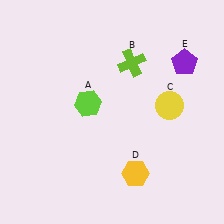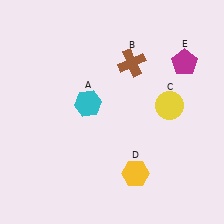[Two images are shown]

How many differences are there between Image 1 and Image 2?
There are 3 differences between the two images.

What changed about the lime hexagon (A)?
In Image 1, A is lime. In Image 2, it changed to cyan.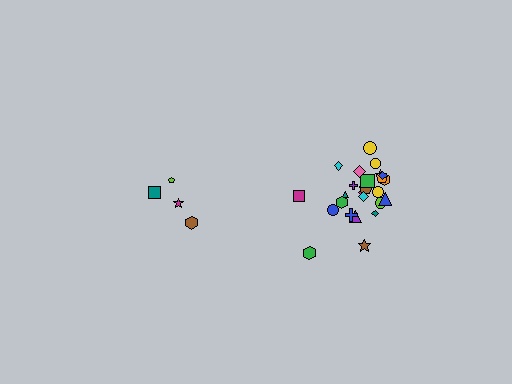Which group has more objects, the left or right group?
The right group.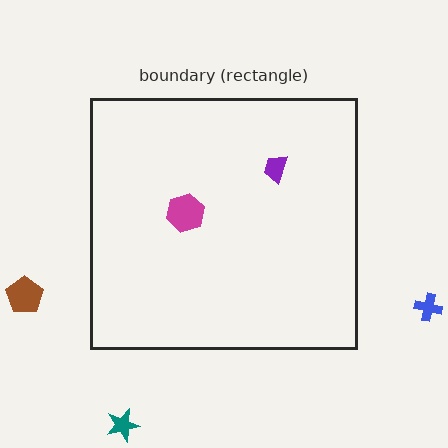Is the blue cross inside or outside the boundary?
Outside.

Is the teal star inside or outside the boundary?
Outside.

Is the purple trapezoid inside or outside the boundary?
Inside.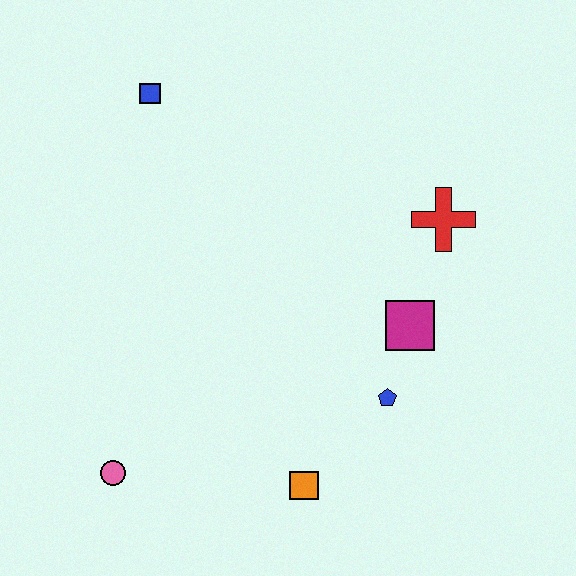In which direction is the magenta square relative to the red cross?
The magenta square is below the red cross.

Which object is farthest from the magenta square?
The blue square is farthest from the magenta square.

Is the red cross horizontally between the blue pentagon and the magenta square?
No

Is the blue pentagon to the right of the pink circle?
Yes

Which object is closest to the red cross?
The magenta square is closest to the red cross.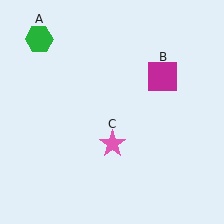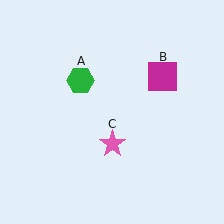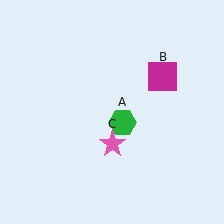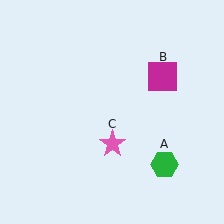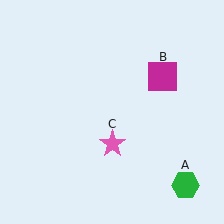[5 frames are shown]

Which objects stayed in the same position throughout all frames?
Magenta square (object B) and pink star (object C) remained stationary.